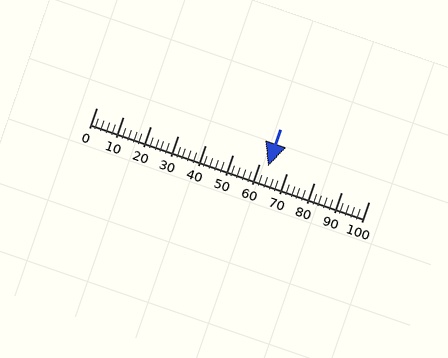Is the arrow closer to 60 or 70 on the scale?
The arrow is closer to 60.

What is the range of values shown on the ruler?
The ruler shows values from 0 to 100.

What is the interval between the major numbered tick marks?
The major tick marks are spaced 10 units apart.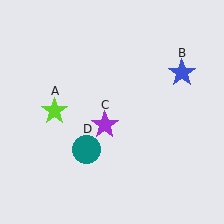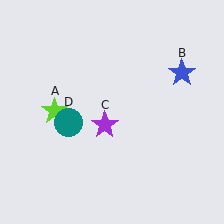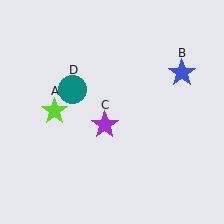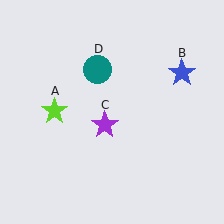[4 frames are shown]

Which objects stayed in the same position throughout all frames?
Lime star (object A) and blue star (object B) and purple star (object C) remained stationary.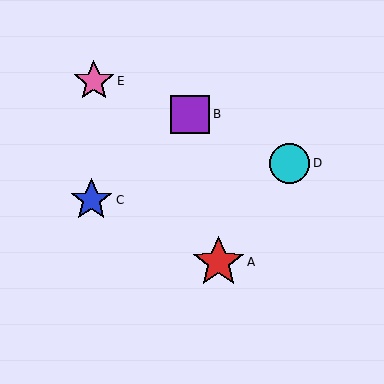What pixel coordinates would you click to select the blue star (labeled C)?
Click at (91, 200) to select the blue star C.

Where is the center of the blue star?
The center of the blue star is at (91, 200).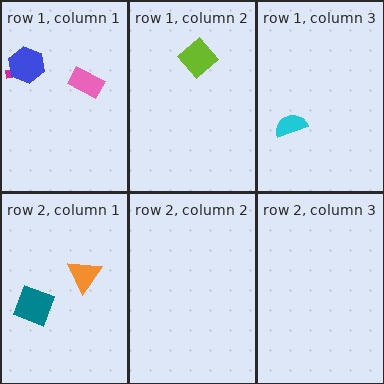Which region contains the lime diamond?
The row 1, column 2 region.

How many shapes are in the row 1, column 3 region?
1.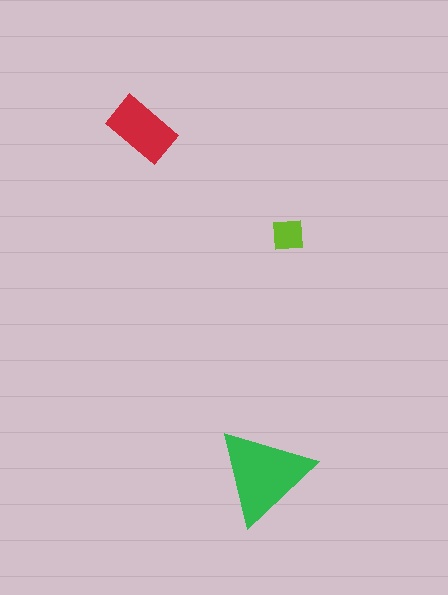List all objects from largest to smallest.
The green triangle, the red rectangle, the lime square.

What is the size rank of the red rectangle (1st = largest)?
2nd.